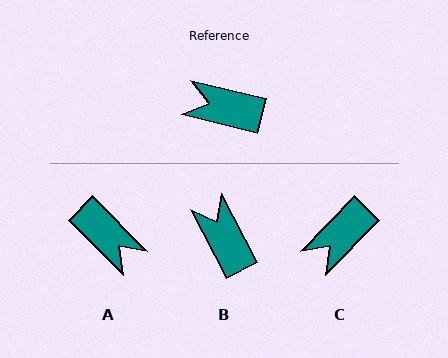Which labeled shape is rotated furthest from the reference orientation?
A, about 149 degrees away.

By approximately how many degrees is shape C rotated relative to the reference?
Approximately 59 degrees counter-clockwise.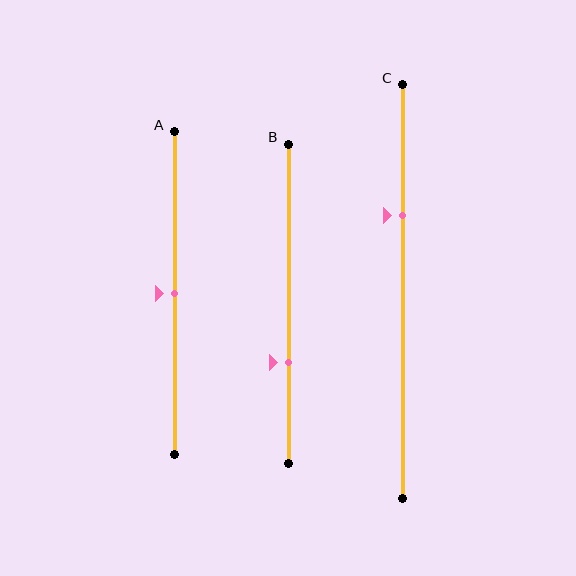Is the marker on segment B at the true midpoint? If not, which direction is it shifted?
No, the marker on segment B is shifted downward by about 18% of the segment length.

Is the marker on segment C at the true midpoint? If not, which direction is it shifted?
No, the marker on segment C is shifted upward by about 18% of the segment length.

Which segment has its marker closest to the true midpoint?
Segment A has its marker closest to the true midpoint.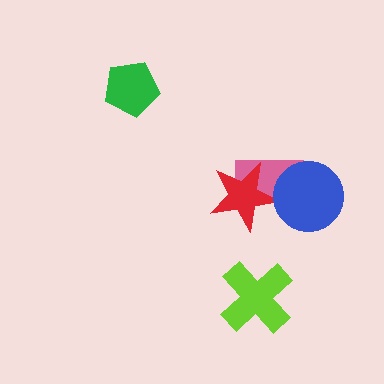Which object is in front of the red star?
The blue circle is in front of the red star.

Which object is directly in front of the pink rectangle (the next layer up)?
The red star is directly in front of the pink rectangle.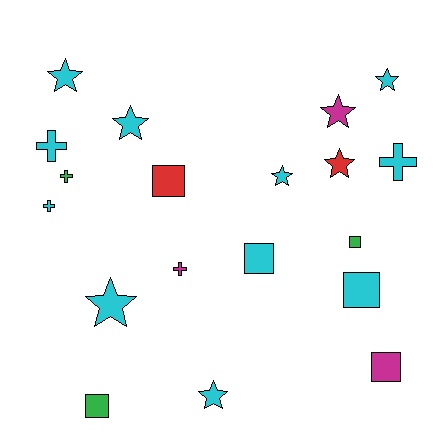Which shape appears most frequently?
Star, with 8 objects.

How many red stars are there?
There is 1 red star.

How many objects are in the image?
There are 19 objects.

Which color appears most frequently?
Cyan, with 11 objects.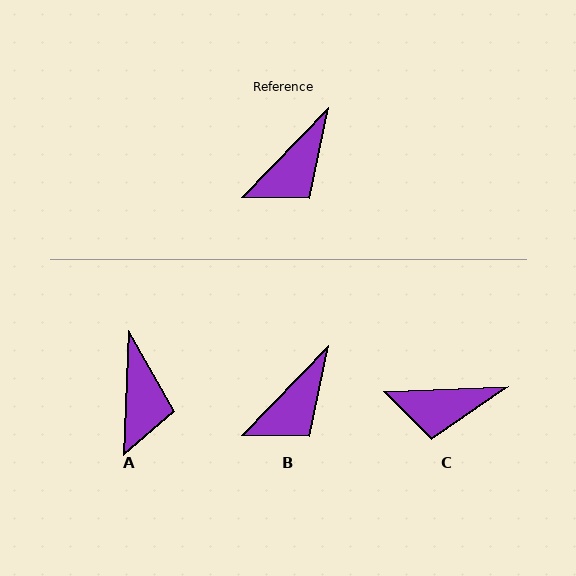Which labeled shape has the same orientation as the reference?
B.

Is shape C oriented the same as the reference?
No, it is off by about 43 degrees.